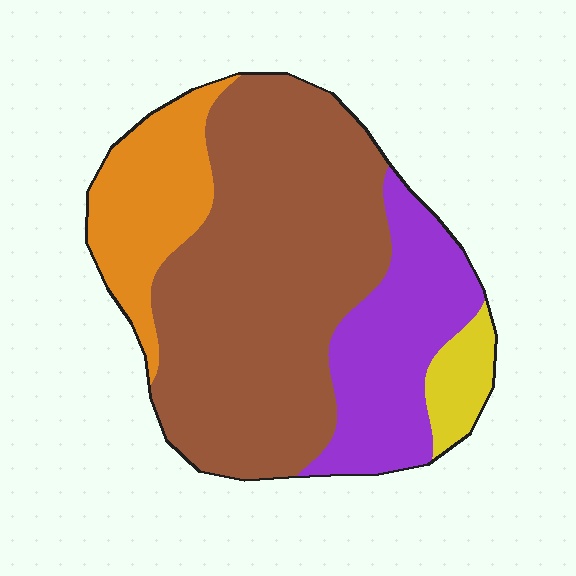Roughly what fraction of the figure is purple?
Purple covers 22% of the figure.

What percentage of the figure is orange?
Orange takes up about one sixth (1/6) of the figure.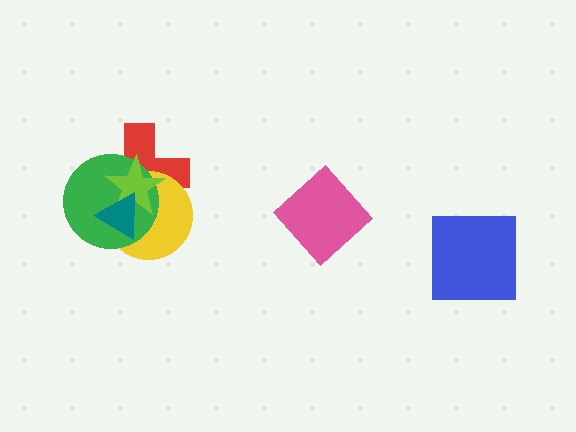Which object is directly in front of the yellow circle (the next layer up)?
The green circle is directly in front of the yellow circle.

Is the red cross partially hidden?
Yes, it is partially covered by another shape.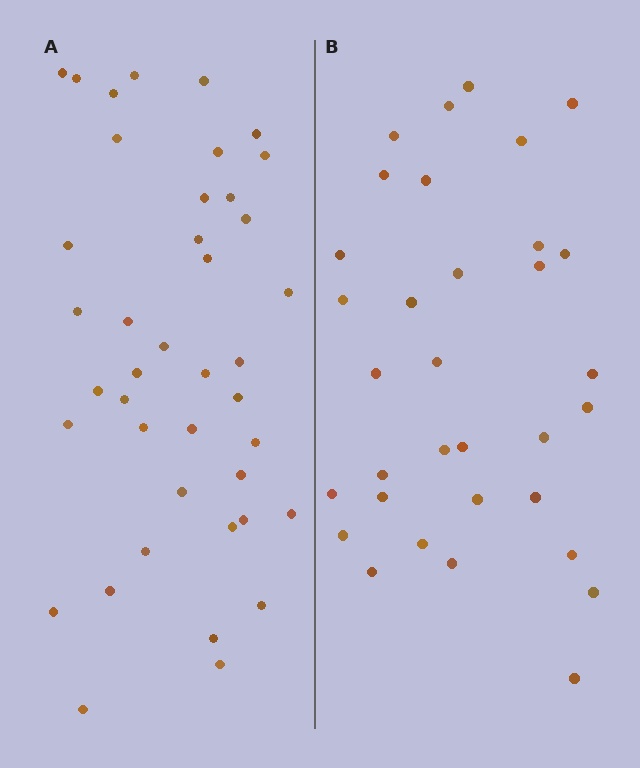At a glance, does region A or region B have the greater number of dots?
Region A (the left region) has more dots.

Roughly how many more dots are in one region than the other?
Region A has roughly 8 or so more dots than region B.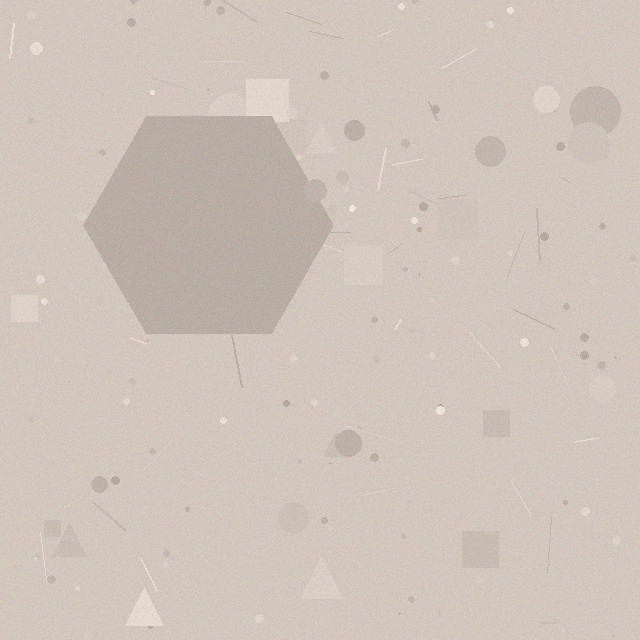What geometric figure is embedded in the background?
A hexagon is embedded in the background.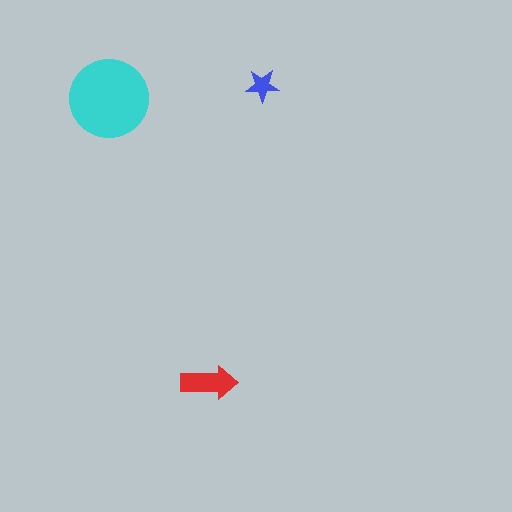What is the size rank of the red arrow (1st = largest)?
2nd.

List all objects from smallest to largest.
The blue star, the red arrow, the cyan circle.